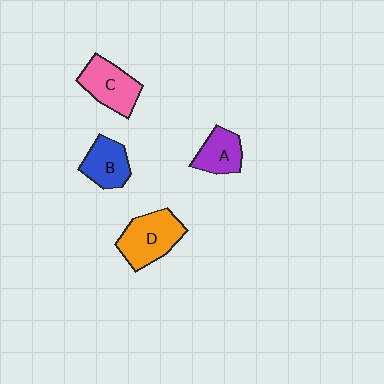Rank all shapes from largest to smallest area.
From largest to smallest: D (orange), C (pink), B (blue), A (purple).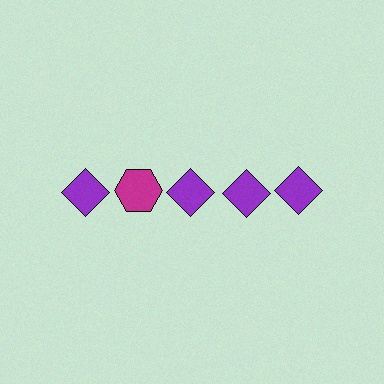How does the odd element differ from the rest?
It differs in both color (magenta instead of purple) and shape (hexagon instead of diamond).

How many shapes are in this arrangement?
There are 5 shapes arranged in a grid pattern.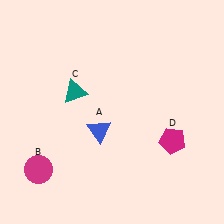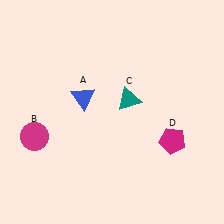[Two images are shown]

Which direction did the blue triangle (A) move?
The blue triangle (A) moved up.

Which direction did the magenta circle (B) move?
The magenta circle (B) moved up.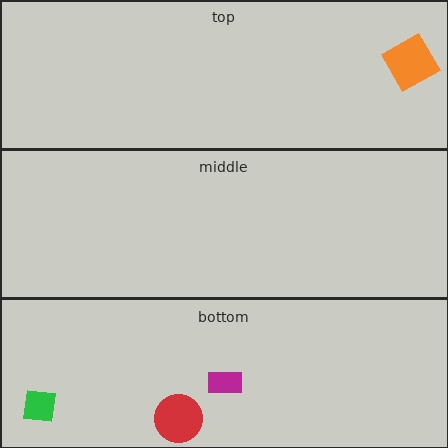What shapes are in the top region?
The orange square.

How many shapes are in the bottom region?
3.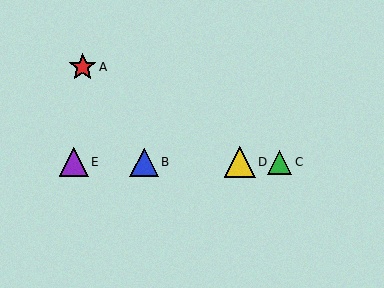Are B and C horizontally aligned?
Yes, both are at y≈162.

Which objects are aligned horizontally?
Objects B, C, D, E are aligned horizontally.